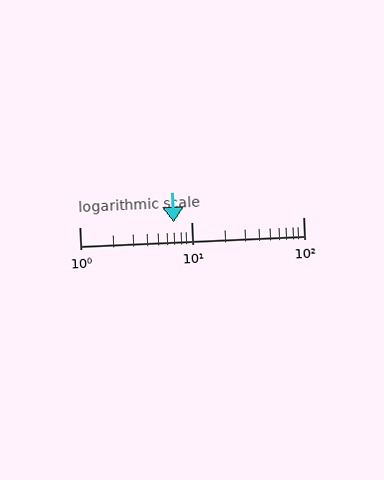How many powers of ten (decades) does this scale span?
The scale spans 2 decades, from 1 to 100.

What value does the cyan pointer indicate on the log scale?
The pointer indicates approximately 7.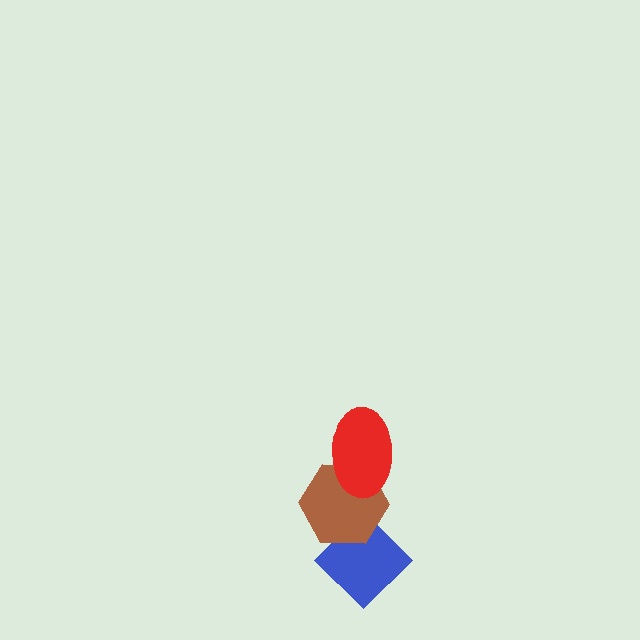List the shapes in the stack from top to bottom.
From top to bottom: the red ellipse, the brown hexagon, the blue diamond.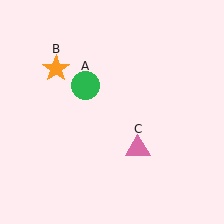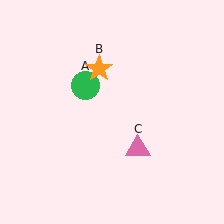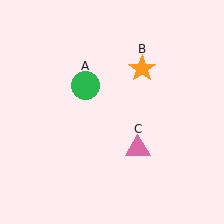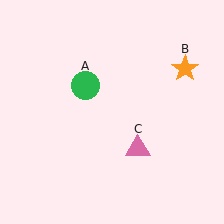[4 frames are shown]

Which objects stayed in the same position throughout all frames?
Green circle (object A) and pink triangle (object C) remained stationary.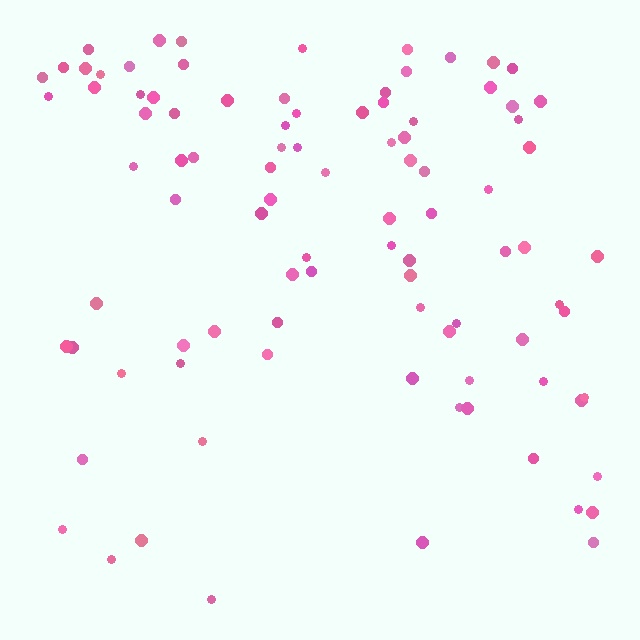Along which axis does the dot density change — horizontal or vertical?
Vertical.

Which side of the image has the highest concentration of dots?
The top.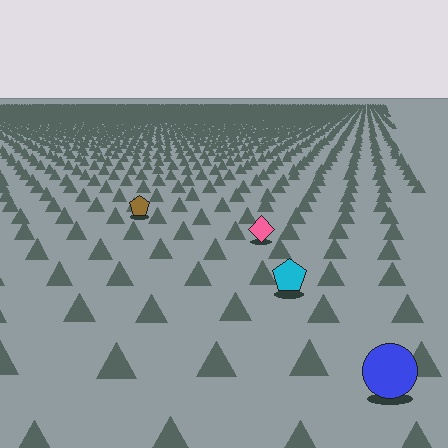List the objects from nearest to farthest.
From nearest to farthest: the blue circle, the cyan pentagon, the pink diamond, the brown pentagon.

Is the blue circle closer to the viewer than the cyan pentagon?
Yes. The blue circle is closer — you can tell from the texture gradient: the ground texture is coarser near it.